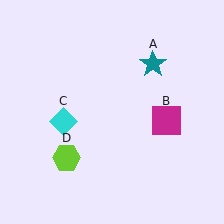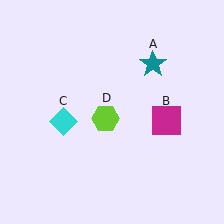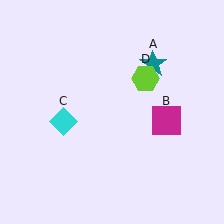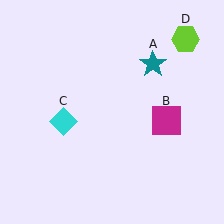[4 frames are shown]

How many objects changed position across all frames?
1 object changed position: lime hexagon (object D).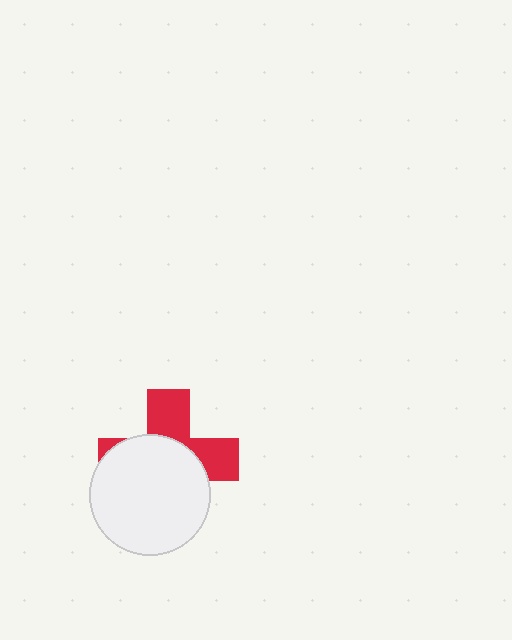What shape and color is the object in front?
The object in front is a white circle.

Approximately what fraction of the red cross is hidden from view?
Roughly 60% of the red cross is hidden behind the white circle.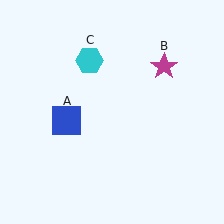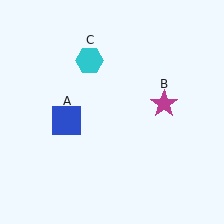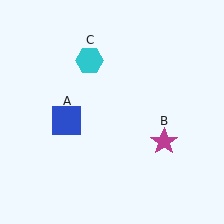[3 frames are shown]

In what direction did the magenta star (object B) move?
The magenta star (object B) moved down.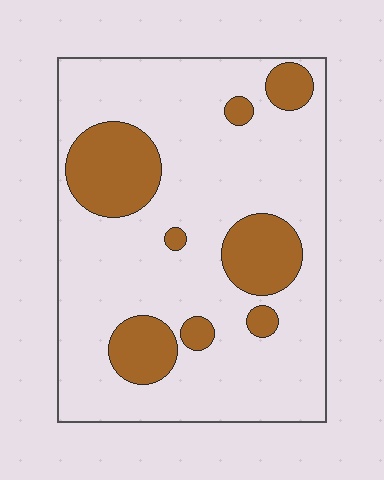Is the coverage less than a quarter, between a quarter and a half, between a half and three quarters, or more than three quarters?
Less than a quarter.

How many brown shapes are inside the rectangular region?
8.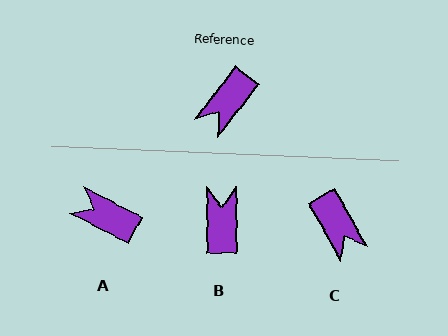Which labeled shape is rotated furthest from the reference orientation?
B, about 141 degrees away.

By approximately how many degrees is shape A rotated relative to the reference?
Approximately 80 degrees clockwise.